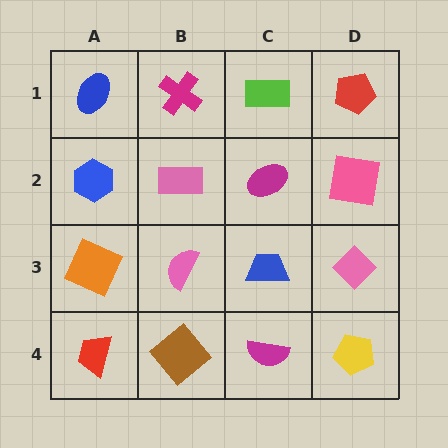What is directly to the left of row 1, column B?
A blue ellipse.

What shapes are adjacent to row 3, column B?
A pink rectangle (row 2, column B), a brown diamond (row 4, column B), an orange square (row 3, column A), a blue trapezoid (row 3, column C).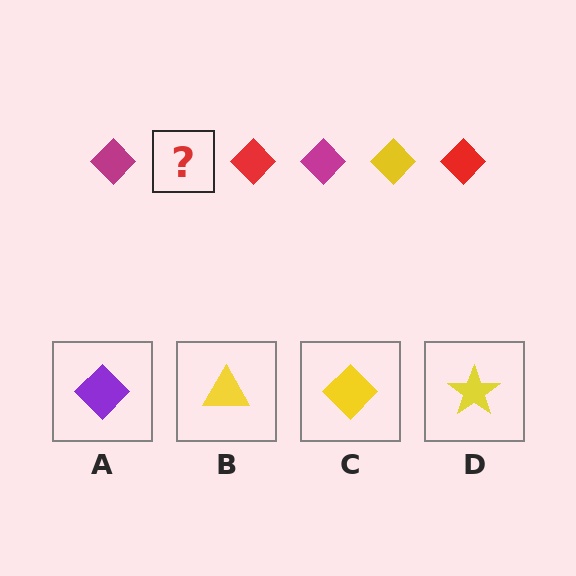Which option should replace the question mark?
Option C.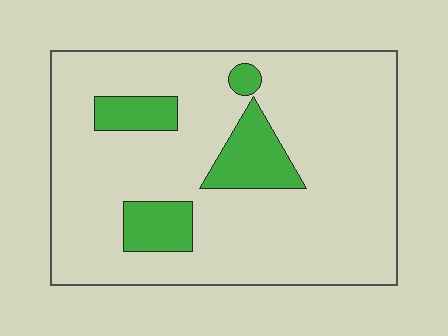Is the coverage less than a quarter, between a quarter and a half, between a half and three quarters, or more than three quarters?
Less than a quarter.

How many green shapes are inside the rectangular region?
4.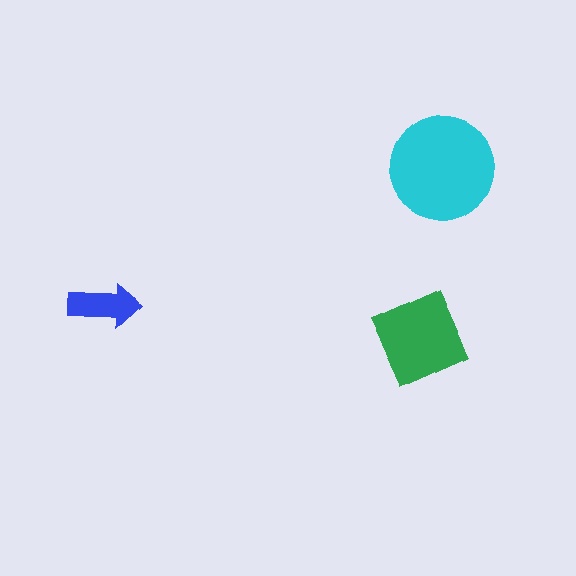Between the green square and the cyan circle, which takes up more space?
The cyan circle.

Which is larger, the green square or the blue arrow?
The green square.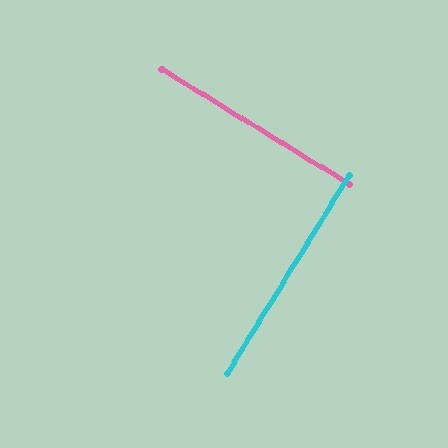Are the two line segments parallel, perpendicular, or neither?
Perpendicular — they meet at approximately 90°.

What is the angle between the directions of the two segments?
Approximately 90 degrees.